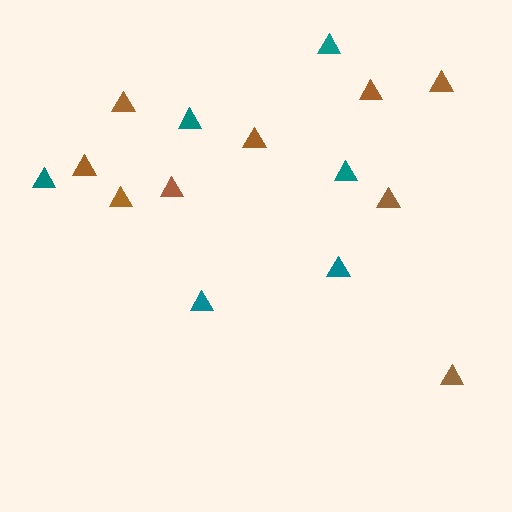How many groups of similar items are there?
There are 2 groups: one group of teal triangles (6) and one group of brown triangles (9).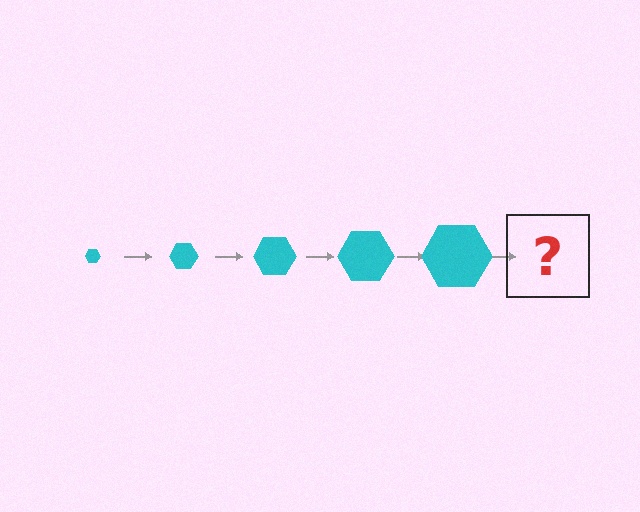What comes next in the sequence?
The next element should be a cyan hexagon, larger than the previous one.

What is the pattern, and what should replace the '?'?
The pattern is that the hexagon gets progressively larger each step. The '?' should be a cyan hexagon, larger than the previous one.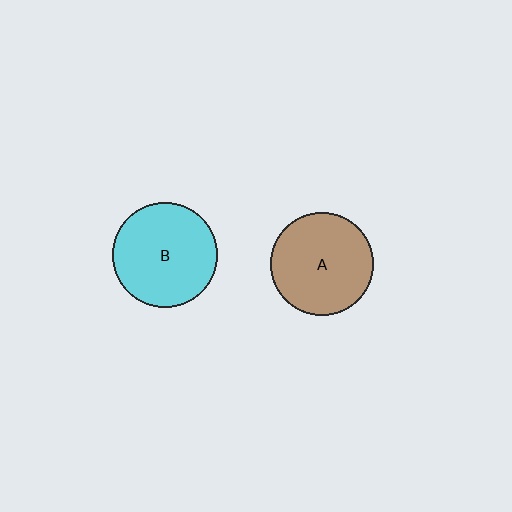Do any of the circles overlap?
No, none of the circles overlap.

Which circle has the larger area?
Circle B (cyan).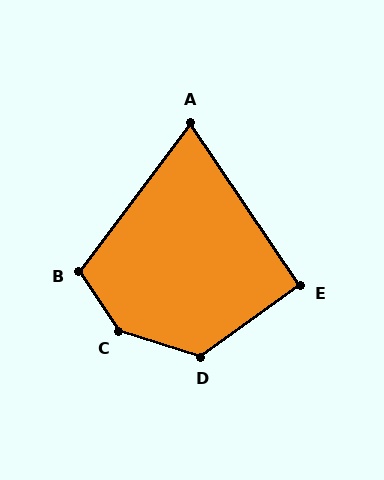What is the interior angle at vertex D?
Approximately 127 degrees (obtuse).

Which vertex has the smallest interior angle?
A, at approximately 71 degrees.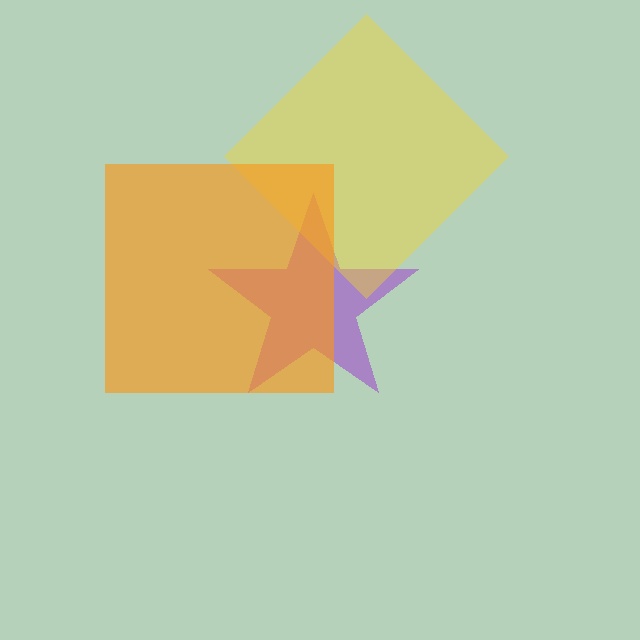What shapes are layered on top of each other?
The layered shapes are: a purple star, a yellow diamond, an orange square.